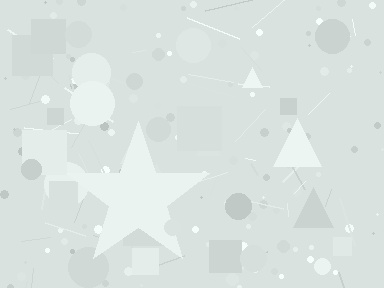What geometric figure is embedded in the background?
A star is embedded in the background.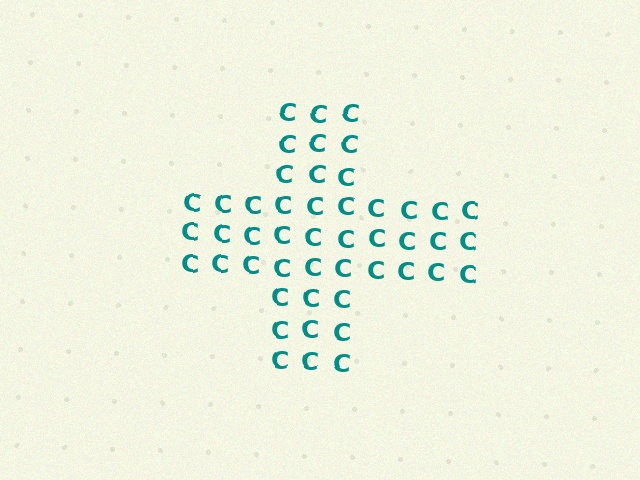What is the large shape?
The large shape is a cross.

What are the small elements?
The small elements are letter C's.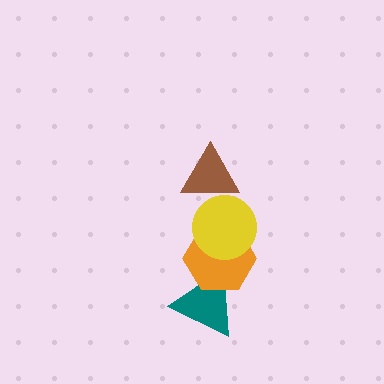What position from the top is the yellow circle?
The yellow circle is 2nd from the top.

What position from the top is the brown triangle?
The brown triangle is 1st from the top.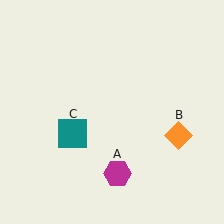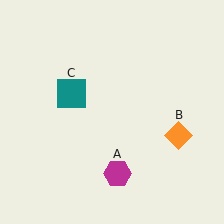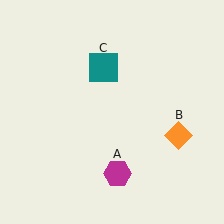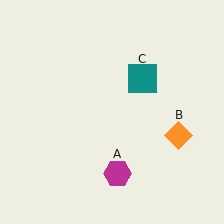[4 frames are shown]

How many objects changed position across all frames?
1 object changed position: teal square (object C).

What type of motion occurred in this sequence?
The teal square (object C) rotated clockwise around the center of the scene.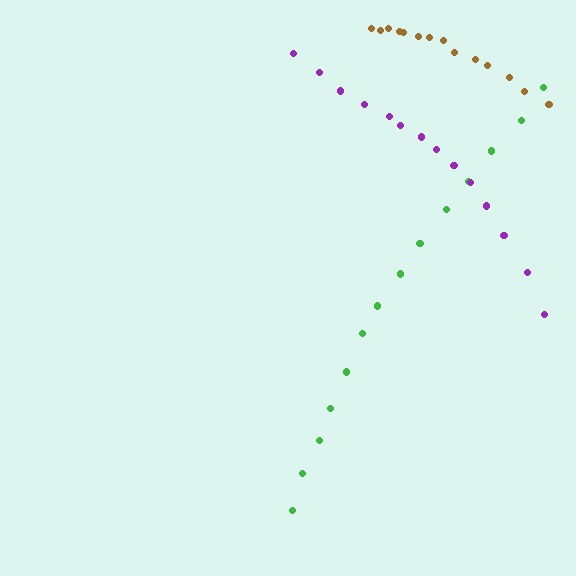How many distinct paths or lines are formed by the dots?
There are 3 distinct paths.